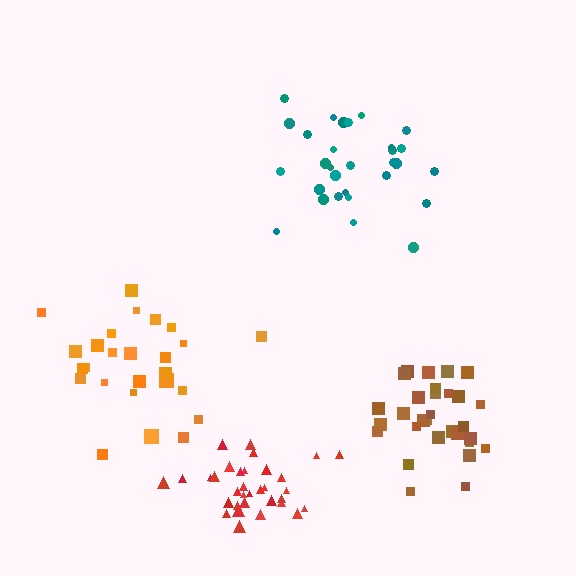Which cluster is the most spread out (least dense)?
Teal.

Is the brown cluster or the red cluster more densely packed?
Red.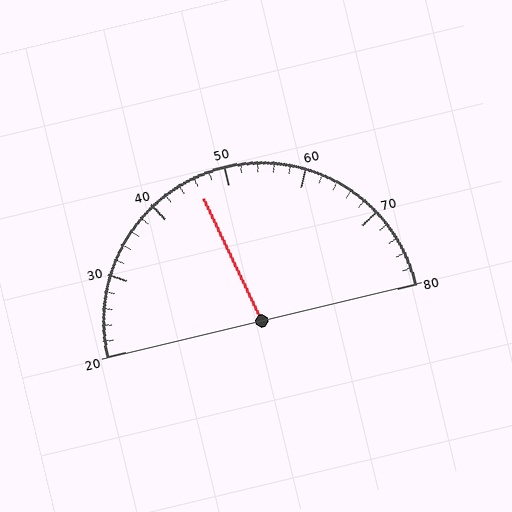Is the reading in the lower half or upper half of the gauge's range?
The reading is in the lower half of the range (20 to 80).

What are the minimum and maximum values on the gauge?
The gauge ranges from 20 to 80.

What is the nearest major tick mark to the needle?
The nearest major tick mark is 50.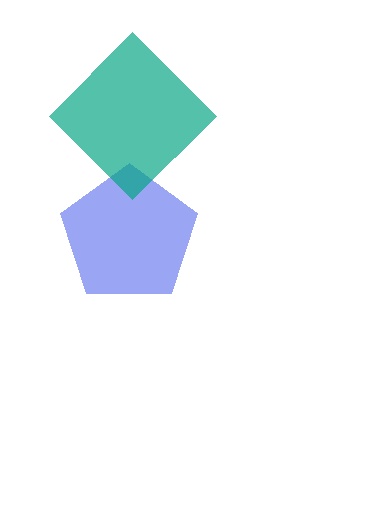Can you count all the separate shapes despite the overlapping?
Yes, there are 2 separate shapes.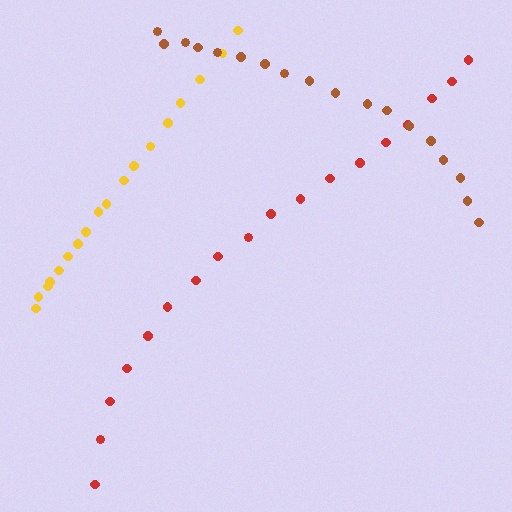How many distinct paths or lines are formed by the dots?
There are 3 distinct paths.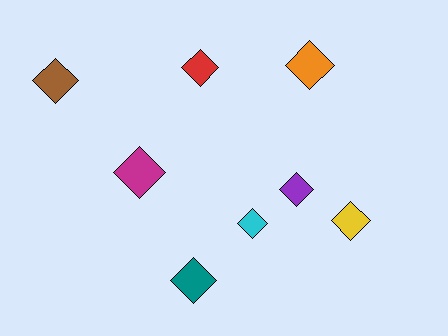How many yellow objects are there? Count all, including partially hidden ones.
There is 1 yellow object.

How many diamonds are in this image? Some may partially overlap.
There are 8 diamonds.